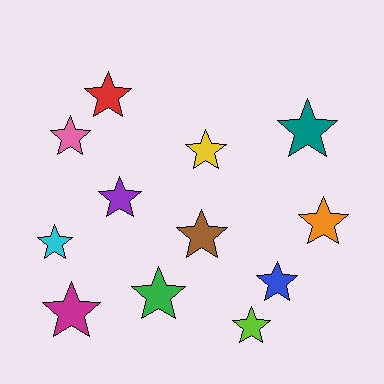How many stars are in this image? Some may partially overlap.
There are 12 stars.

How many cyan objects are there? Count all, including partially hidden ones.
There is 1 cyan object.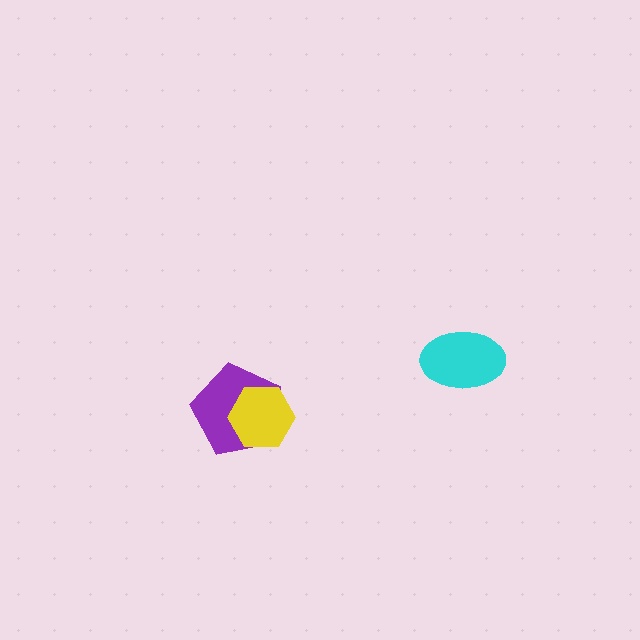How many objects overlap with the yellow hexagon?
1 object overlaps with the yellow hexagon.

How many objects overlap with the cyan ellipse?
0 objects overlap with the cyan ellipse.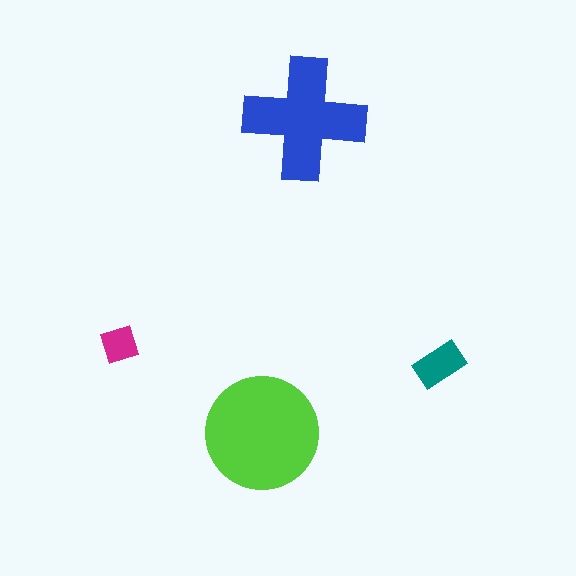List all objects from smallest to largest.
The magenta diamond, the teal rectangle, the blue cross, the lime circle.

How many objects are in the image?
There are 4 objects in the image.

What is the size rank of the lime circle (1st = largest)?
1st.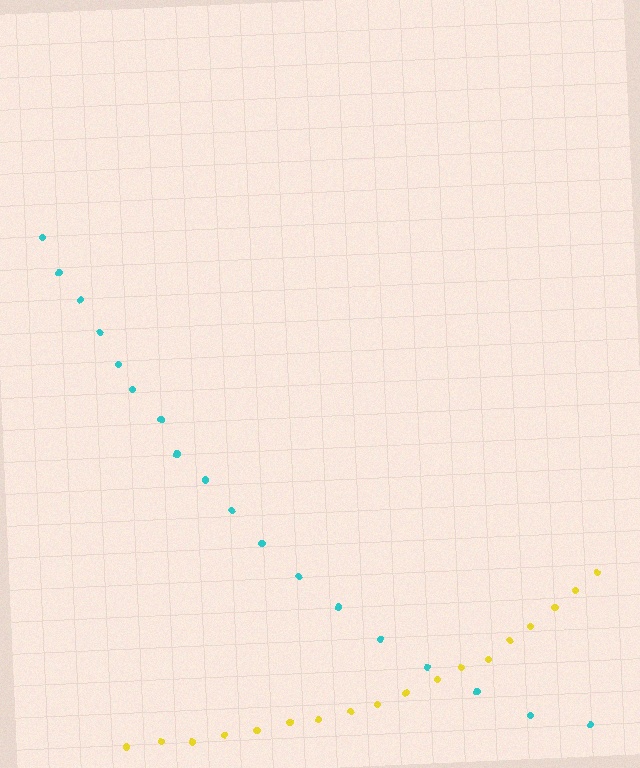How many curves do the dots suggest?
There are 2 distinct paths.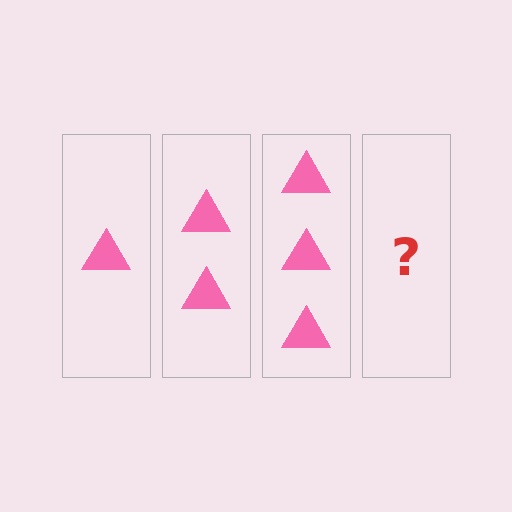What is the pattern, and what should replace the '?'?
The pattern is that each step adds one more triangle. The '?' should be 4 triangles.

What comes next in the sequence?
The next element should be 4 triangles.